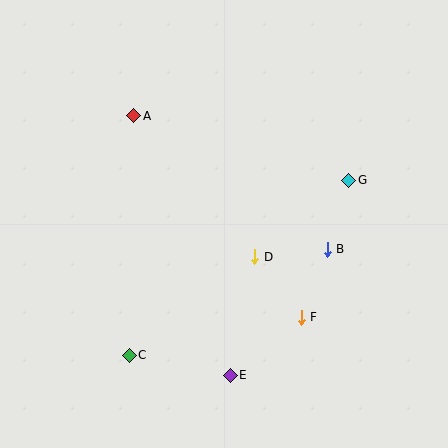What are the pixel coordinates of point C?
Point C is at (129, 355).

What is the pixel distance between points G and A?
The distance between G and A is 224 pixels.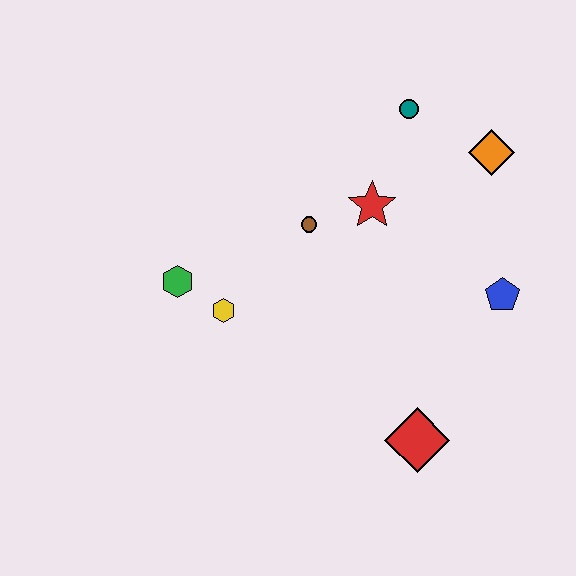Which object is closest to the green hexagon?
The yellow hexagon is closest to the green hexagon.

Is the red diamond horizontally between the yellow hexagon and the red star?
No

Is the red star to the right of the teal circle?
No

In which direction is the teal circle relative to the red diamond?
The teal circle is above the red diamond.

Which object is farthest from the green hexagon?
The orange diamond is farthest from the green hexagon.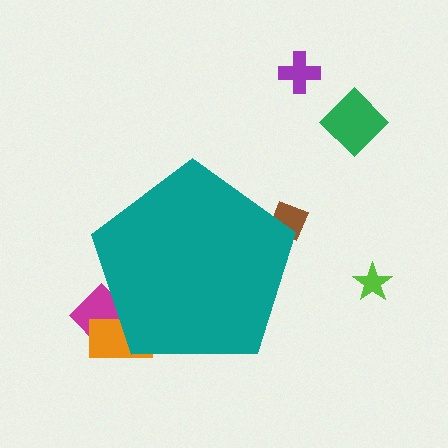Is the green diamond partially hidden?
No, the green diamond is fully visible.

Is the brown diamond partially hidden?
Yes, the brown diamond is partially hidden behind the teal pentagon.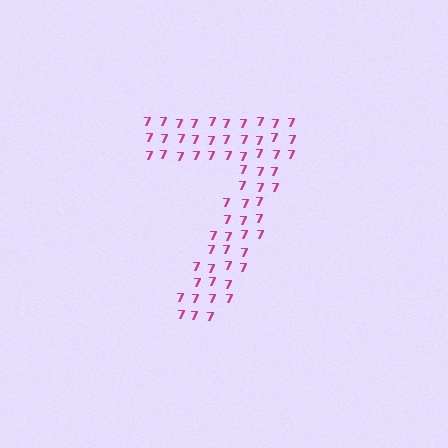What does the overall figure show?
The overall figure shows the digit 7.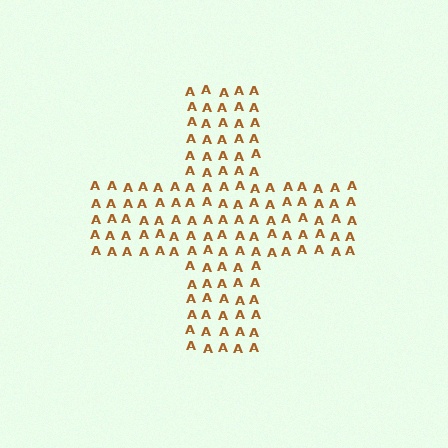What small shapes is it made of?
It is made of small letter A's.